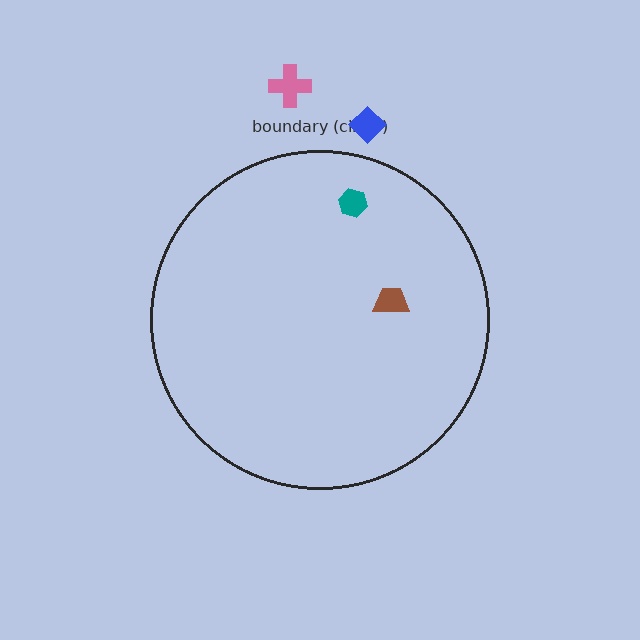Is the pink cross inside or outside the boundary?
Outside.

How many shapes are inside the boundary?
2 inside, 2 outside.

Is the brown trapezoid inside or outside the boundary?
Inside.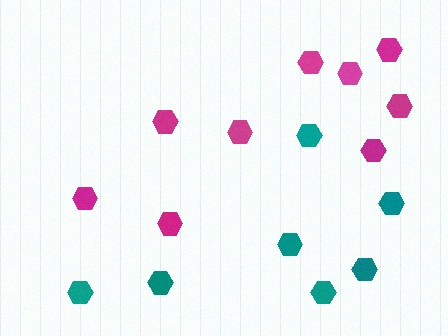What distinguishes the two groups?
There are 2 groups: one group of magenta hexagons (9) and one group of teal hexagons (7).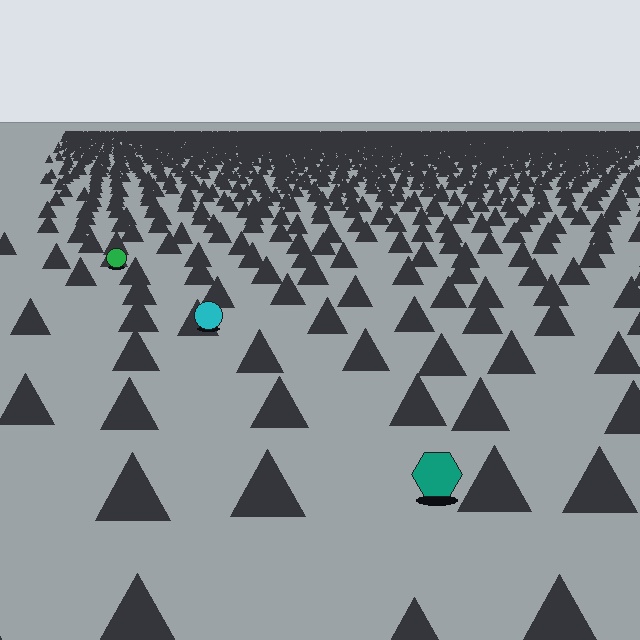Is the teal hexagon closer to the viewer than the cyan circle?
Yes. The teal hexagon is closer — you can tell from the texture gradient: the ground texture is coarser near it.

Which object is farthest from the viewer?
The green circle is farthest from the viewer. It appears smaller and the ground texture around it is denser.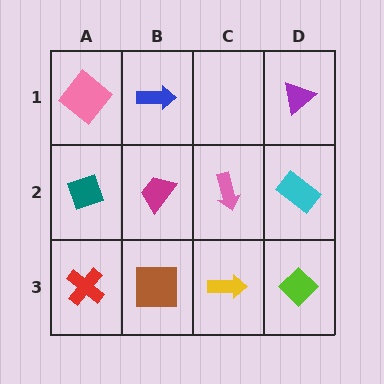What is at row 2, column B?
A magenta trapezoid.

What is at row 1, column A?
A pink diamond.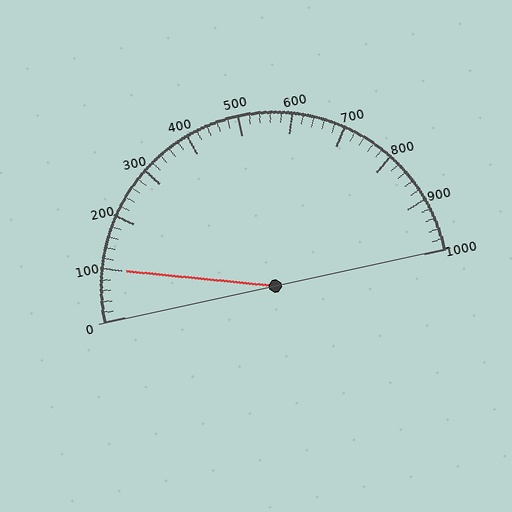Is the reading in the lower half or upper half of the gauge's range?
The reading is in the lower half of the range (0 to 1000).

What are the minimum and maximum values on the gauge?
The gauge ranges from 0 to 1000.